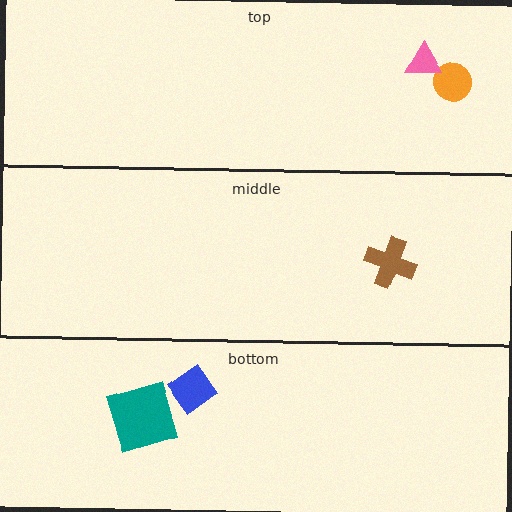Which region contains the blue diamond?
The bottom region.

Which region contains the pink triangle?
The top region.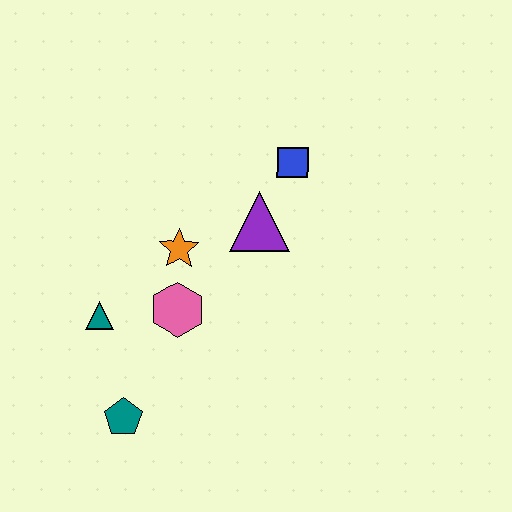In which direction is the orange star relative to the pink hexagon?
The orange star is above the pink hexagon.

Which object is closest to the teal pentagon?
The teal triangle is closest to the teal pentagon.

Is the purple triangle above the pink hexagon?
Yes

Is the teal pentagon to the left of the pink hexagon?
Yes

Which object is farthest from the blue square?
The teal pentagon is farthest from the blue square.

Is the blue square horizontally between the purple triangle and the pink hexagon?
No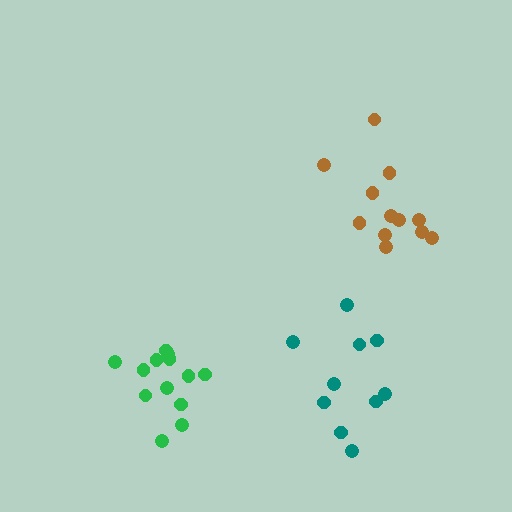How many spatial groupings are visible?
There are 3 spatial groupings.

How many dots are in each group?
Group 1: 12 dots, Group 2: 13 dots, Group 3: 10 dots (35 total).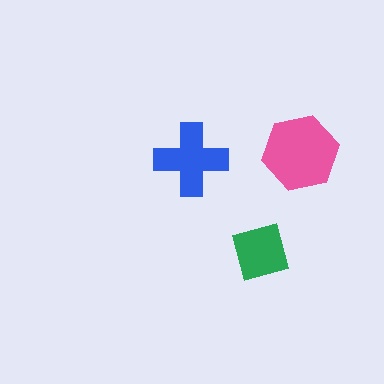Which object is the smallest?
The green square.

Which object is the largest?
The pink hexagon.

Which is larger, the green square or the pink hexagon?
The pink hexagon.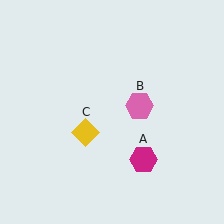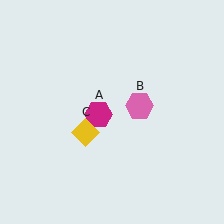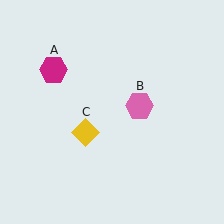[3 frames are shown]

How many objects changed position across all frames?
1 object changed position: magenta hexagon (object A).